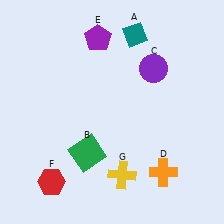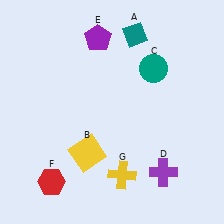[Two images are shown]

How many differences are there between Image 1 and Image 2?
There are 3 differences between the two images.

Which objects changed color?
B changed from green to yellow. C changed from purple to teal. D changed from orange to purple.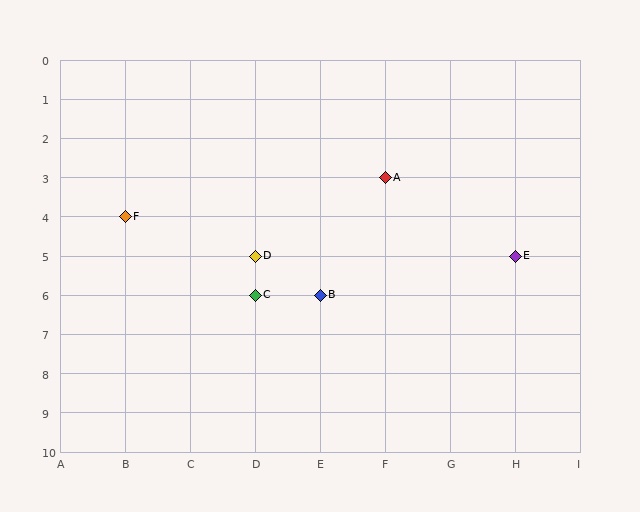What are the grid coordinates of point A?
Point A is at grid coordinates (F, 3).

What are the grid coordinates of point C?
Point C is at grid coordinates (D, 6).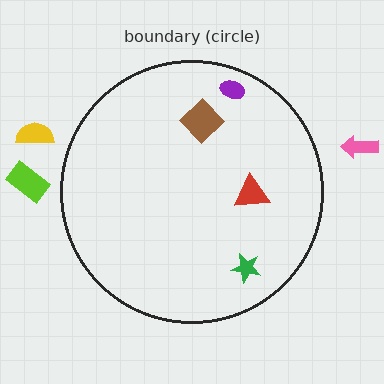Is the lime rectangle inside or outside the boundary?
Outside.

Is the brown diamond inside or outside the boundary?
Inside.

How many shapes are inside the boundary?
4 inside, 3 outside.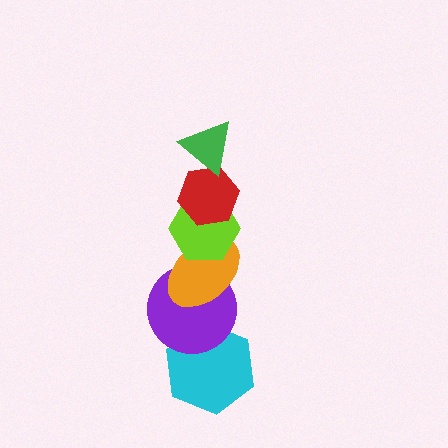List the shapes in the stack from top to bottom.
From top to bottom: the green triangle, the red hexagon, the lime hexagon, the orange ellipse, the purple circle, the cyan hexagon.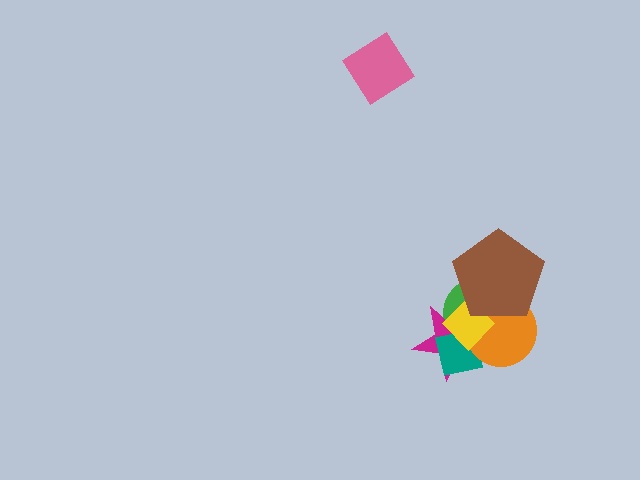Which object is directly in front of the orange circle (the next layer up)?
The yellow diamond is directly in front of the orange circle.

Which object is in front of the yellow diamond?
The brown pentagon is in front of the yellow diamond.